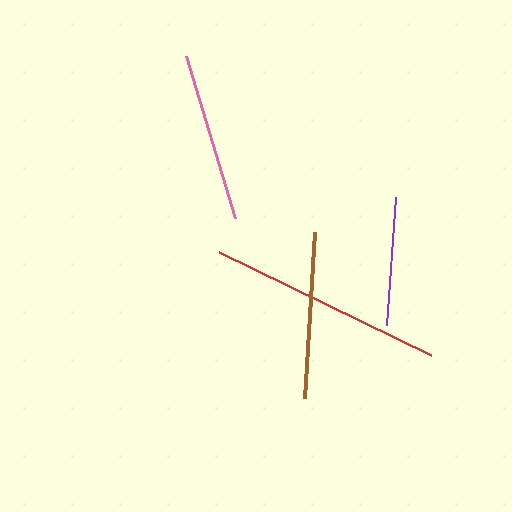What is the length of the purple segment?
The purple segment is approximately 129 pixels long.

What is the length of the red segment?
The red segment is approximately 236 pixels long.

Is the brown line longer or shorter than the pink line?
The pink line is longer than the brown line.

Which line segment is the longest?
The red line is the longest at approximately 236 pixels.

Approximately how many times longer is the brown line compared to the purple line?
The brown line is approximately 1.3 times the length of the purple line.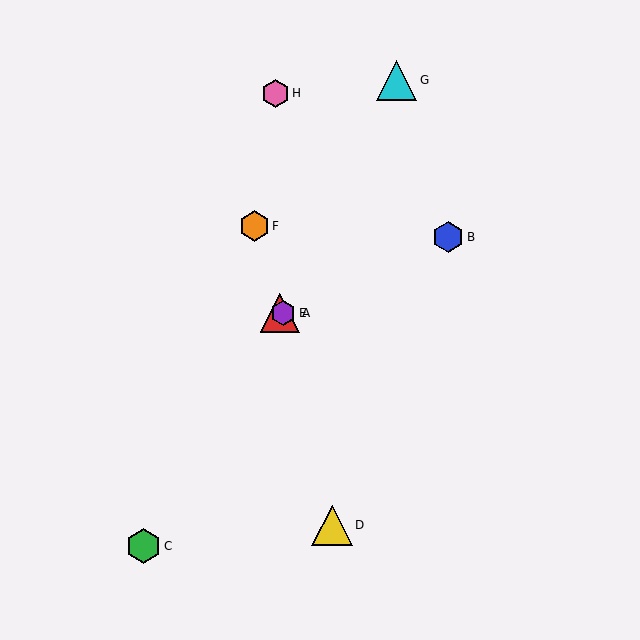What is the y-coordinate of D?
Object D is at y≈525.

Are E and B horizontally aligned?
No, E is at y≈313 and B is at y≈237.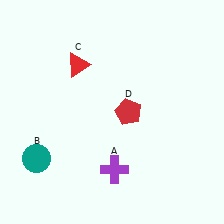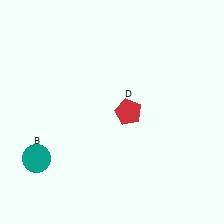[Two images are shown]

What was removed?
The purple cross (A), the red triangle (C) were removed in Image 2.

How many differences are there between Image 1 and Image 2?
There are 2 differences between the two images.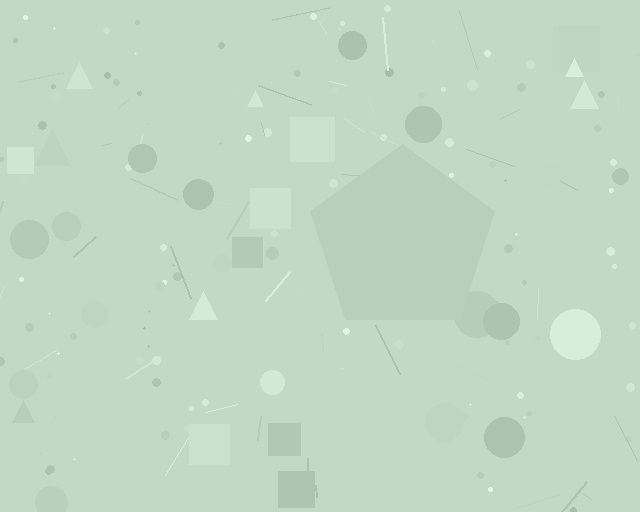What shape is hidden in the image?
A pentagon is hidden in the image.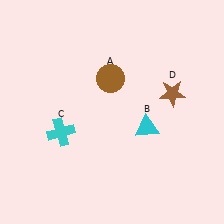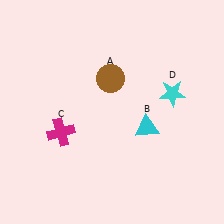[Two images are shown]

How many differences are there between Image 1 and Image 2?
There are 2 differences between the two images.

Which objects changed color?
C changed from cyan to magenta. D changed from brown to cyan.